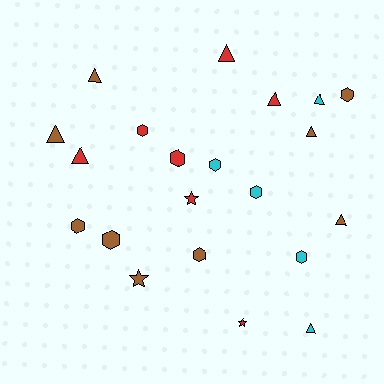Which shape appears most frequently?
Hexagon, with 9 objects.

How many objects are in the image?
There are 21 objects.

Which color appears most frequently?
Brown, with 9 objects.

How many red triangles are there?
There are 3 red triangles.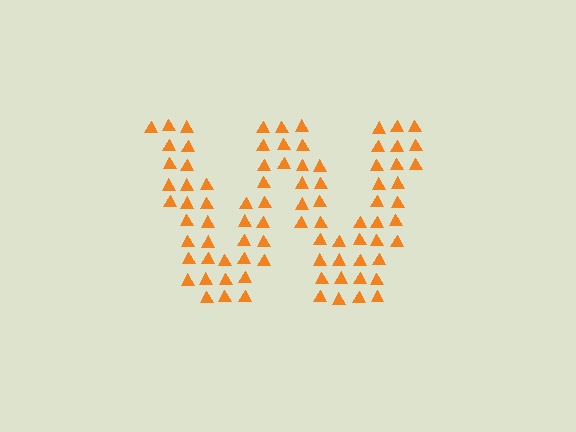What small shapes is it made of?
It is made of small triangles.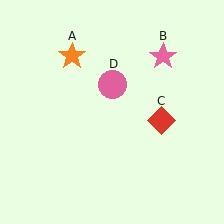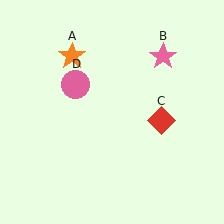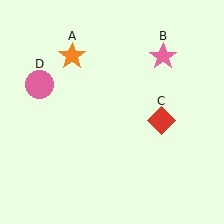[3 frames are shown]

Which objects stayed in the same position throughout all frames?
Orange star (object A) and pink star (object B) and red diamond (object C) remained stationary.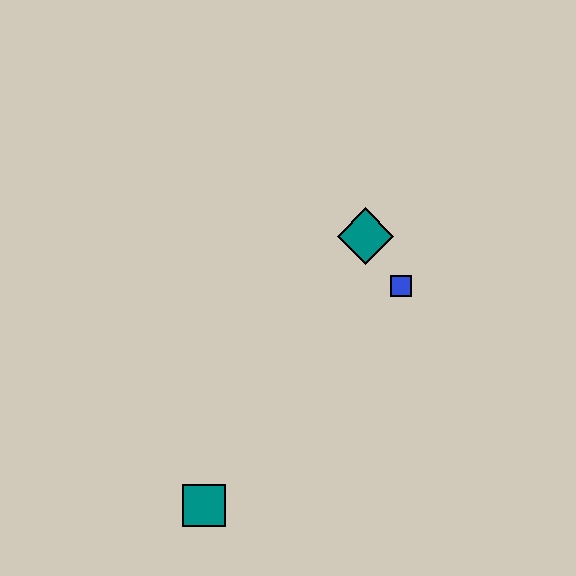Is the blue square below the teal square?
No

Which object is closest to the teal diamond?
The blue square is closest to the teal diamond.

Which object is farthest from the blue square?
The teal square is farthest from the blue square.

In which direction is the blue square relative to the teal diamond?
The blue square is below the teal diamond.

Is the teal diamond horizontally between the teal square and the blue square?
Yes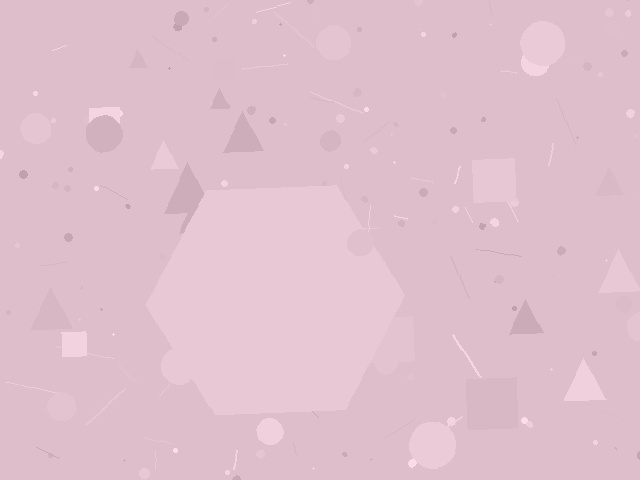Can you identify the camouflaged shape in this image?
The camouflaged shape is a hexagon.